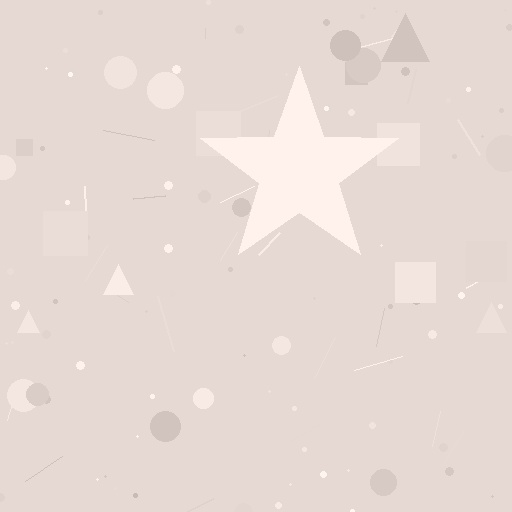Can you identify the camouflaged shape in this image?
The camouflaged shape is a star.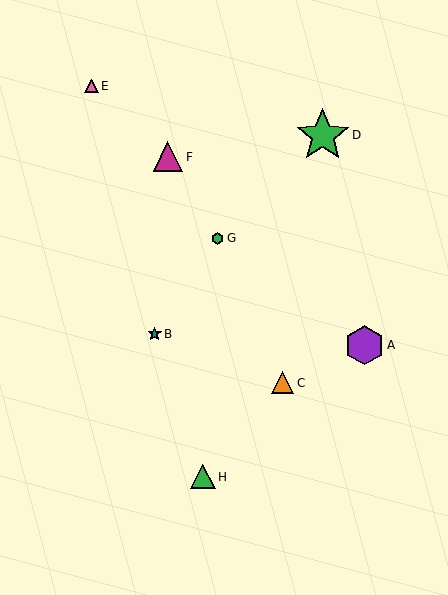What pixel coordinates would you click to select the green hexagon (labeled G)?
Click at (218, 238) to select the green hexagon G.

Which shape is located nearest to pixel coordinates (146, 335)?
The teal star (labeled B) at (155, 334) is nearest to that location.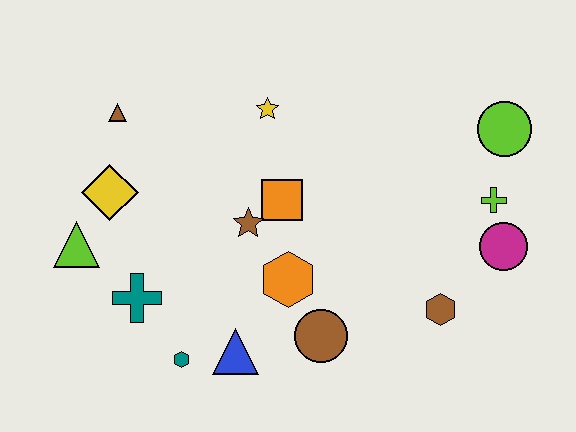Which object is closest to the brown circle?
The orange hexagon is closest to the brown circle.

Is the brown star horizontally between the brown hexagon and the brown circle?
No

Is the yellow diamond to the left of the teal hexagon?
Yes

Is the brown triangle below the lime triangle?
No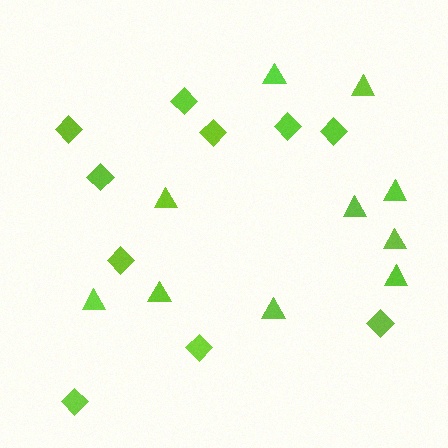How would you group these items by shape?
There are 2 groups: one group of diamonds (10) and one group of triangles (10).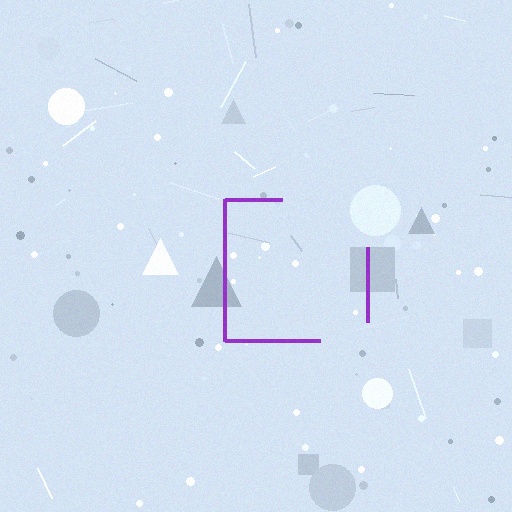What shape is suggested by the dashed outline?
The dashed outline suggests a square.